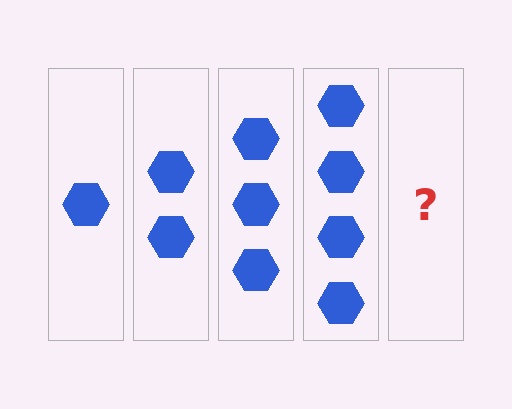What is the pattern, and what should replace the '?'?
The pattern is that each step adds one more hexagon. The '?' should be 5 hexagons.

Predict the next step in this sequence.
The next step is 5 hexagons.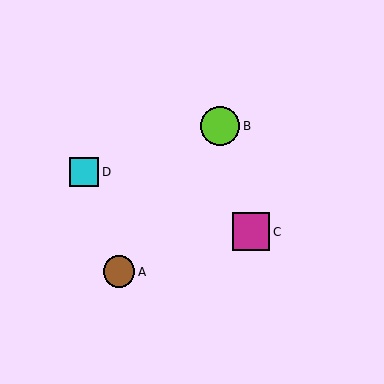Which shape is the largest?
The lime circle (labeled B) is the largest.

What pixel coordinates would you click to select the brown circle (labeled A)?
Click at (119, 272) to select the brown circle A.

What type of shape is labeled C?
Shape C is a magenta square.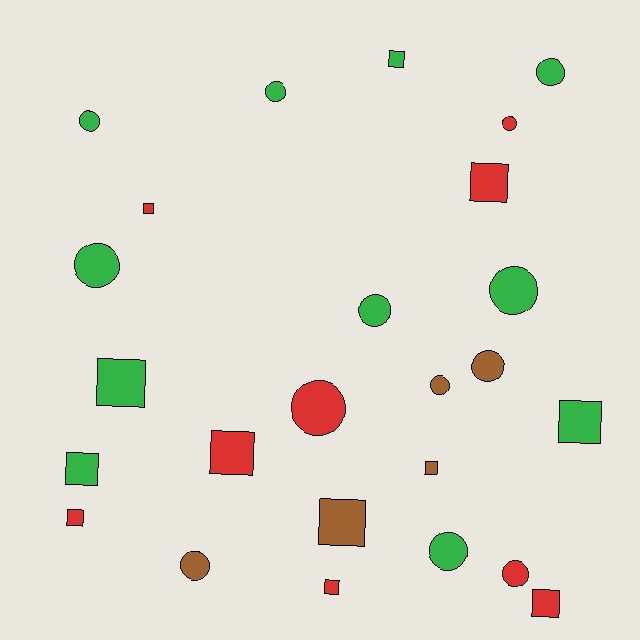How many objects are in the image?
There are 25 objects.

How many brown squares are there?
There are 2 brown squares.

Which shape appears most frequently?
Circle, with 13 objects.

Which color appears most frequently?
Green, with 11 objects.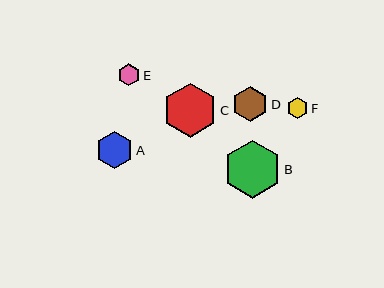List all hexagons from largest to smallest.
From largest to smallest: B, C, A, D, E, F.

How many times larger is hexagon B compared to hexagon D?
Hexagon B is approximately 1.6 times the size of hexagon D.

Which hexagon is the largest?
Hexagon B is the largest with a size of approximately 58 pixels.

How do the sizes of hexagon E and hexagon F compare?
Hexagon E and hexagon F are approximately the same size.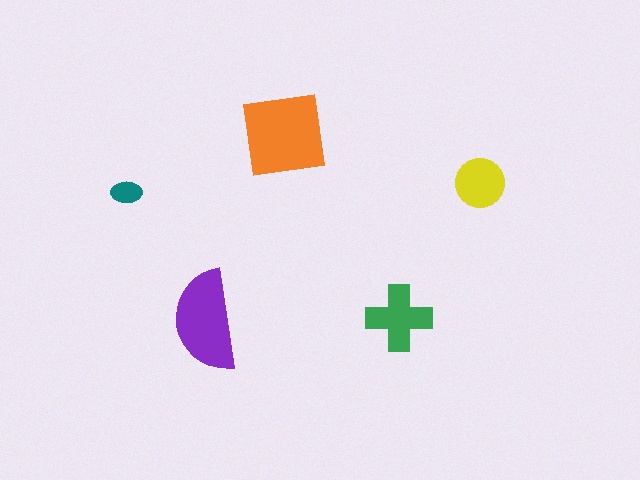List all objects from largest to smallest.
The orange square, the purple semicircle, the green cross, the yellow circle, the teal ellipse.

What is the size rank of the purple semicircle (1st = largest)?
2nd.